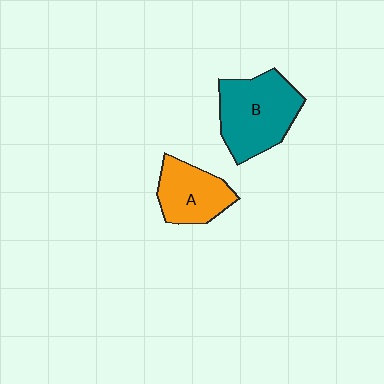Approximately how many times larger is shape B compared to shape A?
Approximately 1.5 times.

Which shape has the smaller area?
Shape A (orange).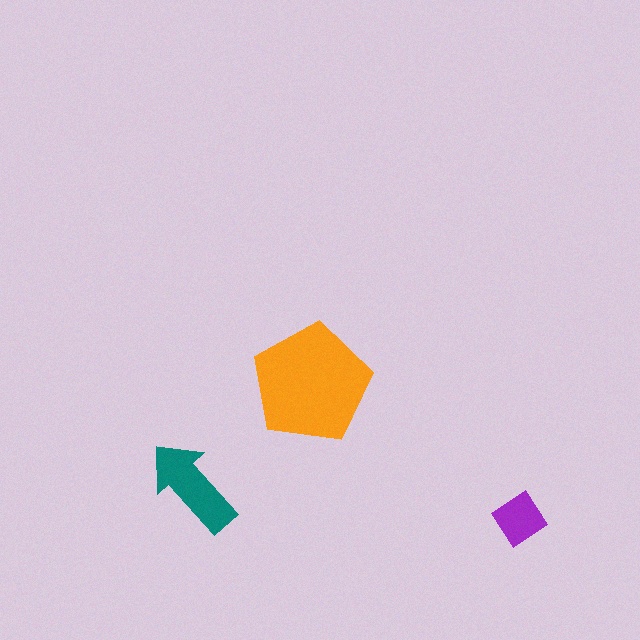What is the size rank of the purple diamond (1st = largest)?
3rd.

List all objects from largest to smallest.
The orange pentagon, the teal arrow, the purple diamond.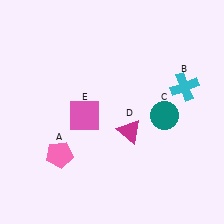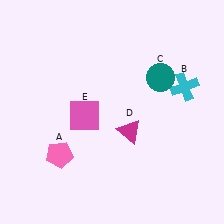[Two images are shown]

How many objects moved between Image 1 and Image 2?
1 object moved between the two images.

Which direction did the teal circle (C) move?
The teal circle (C) moved up.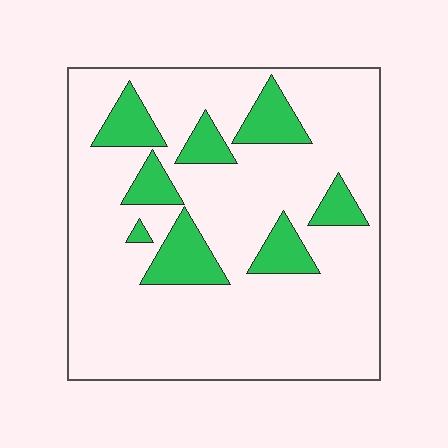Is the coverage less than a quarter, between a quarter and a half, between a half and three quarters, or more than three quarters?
Less than a quarter.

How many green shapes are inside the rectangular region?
8.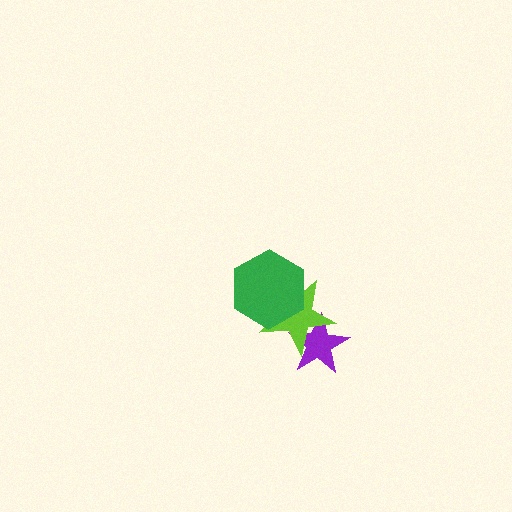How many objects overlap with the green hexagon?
1 object overlaps with the green hexagon.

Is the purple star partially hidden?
Yes, it is partially covered by another shape.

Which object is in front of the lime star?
The green hexagon is in front of the lime star.